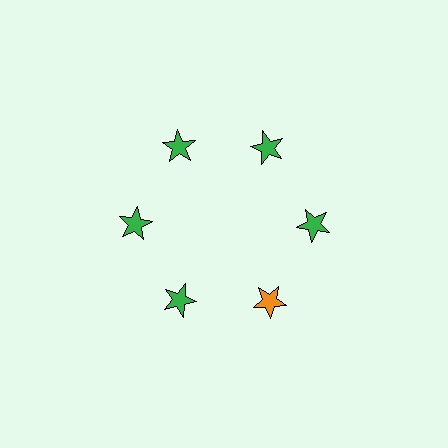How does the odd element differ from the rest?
It has a different color: orange instead of green.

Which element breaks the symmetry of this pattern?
The orange star at roughly the 5 o'clock position breaks the symmetry. All other shapes are green stars.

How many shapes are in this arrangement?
There are 6 shapes arranged in a ring pattern.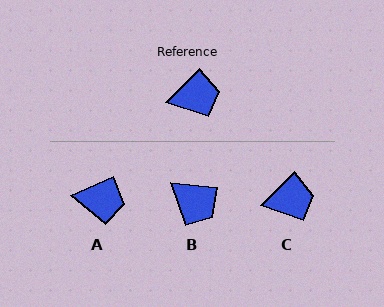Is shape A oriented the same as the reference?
No, it is off by about 20 degrees.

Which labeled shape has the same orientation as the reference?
C.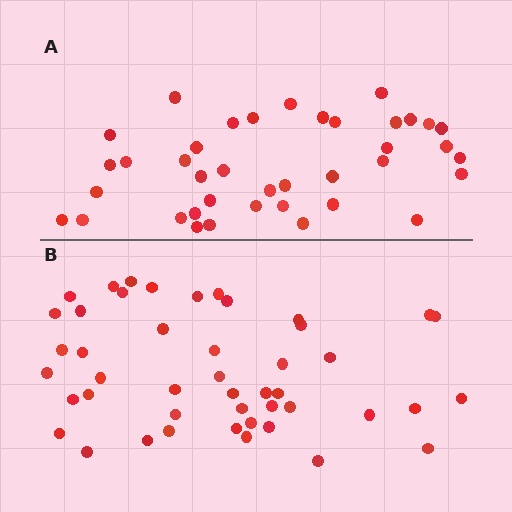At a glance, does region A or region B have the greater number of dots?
Region B (the bottom region) has more dots.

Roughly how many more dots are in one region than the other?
Region B has roughly 8 or so more dots than region A.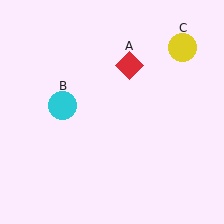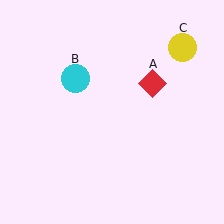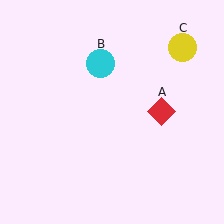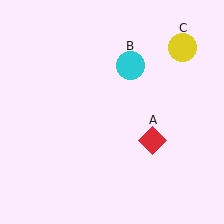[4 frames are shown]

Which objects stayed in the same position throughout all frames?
Yellow circle (object C) remained stationary.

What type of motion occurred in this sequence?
The red diamond (object A), cyan circle (object B) rotated clockwise around the center of the scene.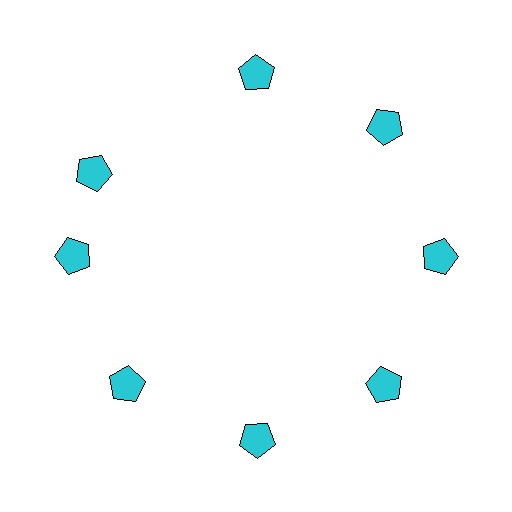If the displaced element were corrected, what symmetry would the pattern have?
It would have 8-fold rotational symmetry — the pattern would map onto itself every 45 degrees.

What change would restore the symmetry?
The symmetry would be restored by rotating it back into even spacing with its neighbors so that all 8 pentagons sit at equal angles and equal distance from the center.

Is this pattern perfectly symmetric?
No. The 8 cyan pentagons are arranged in a ring, but one element near the 10 o'clock position is rotated out of alignment along the ring, breaking the 8-fold rotational symmetry.